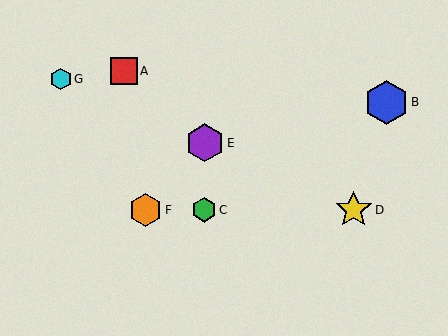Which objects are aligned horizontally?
Objects C, D, F are aligned horizontally.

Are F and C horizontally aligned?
Yes, both are at y≈210.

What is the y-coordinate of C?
Object C is at y≈210.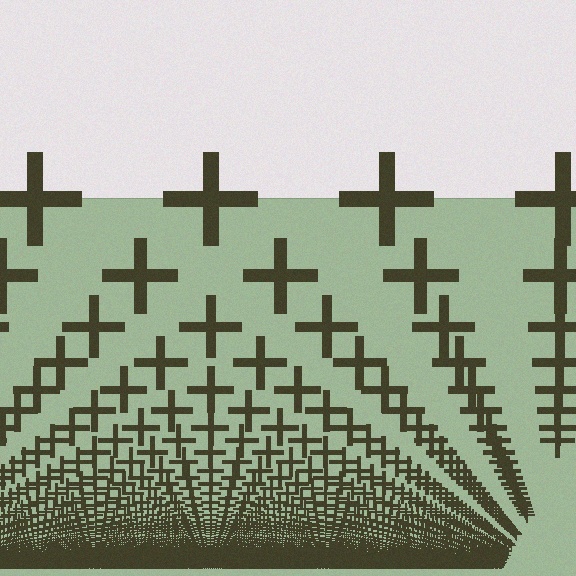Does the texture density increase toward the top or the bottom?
Density increases toward the bottom.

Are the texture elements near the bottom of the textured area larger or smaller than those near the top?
Smaller. The gradient is inverted — elements near the bottom are smaller and denser.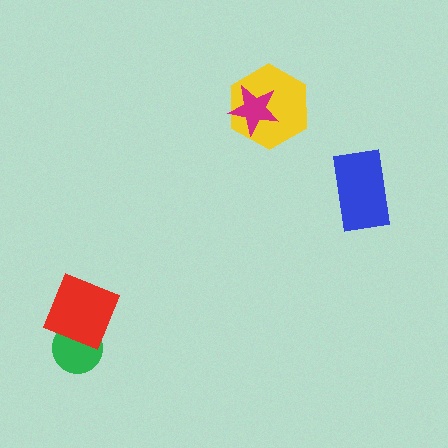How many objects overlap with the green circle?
1 object overlaps with the green circle.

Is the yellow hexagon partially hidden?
Yes, it is partially covered by another shape.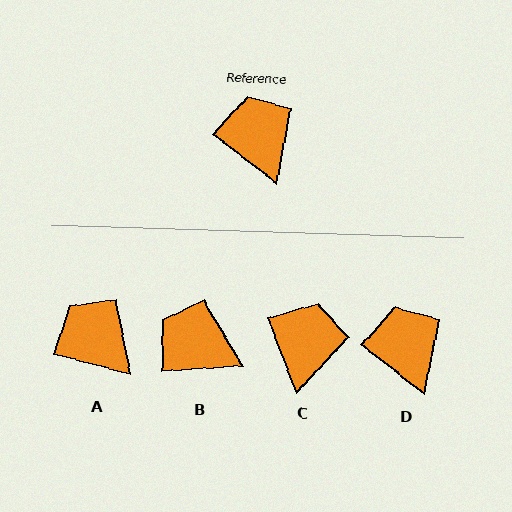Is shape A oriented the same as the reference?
No, it is off by about 23 degrees.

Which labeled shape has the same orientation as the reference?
D.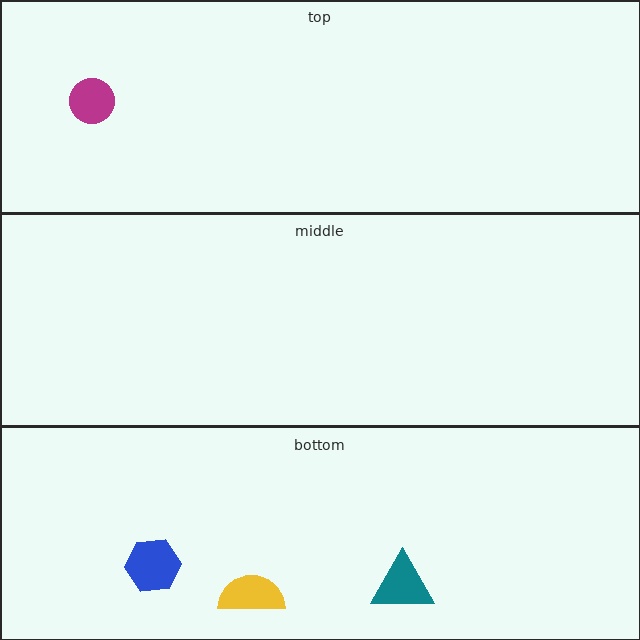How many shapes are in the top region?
1.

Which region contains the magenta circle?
The top region.